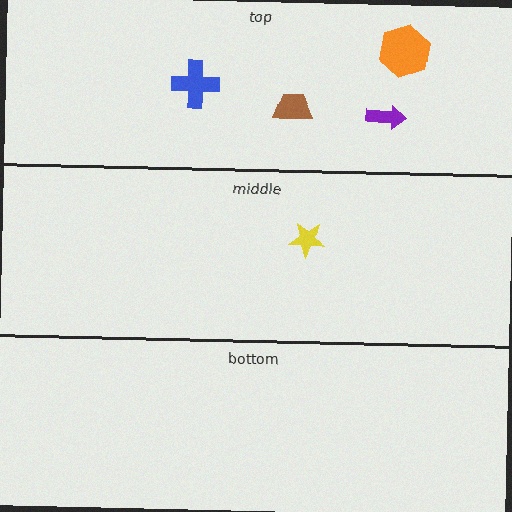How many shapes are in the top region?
4.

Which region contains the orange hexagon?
The top region.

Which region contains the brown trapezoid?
The top region.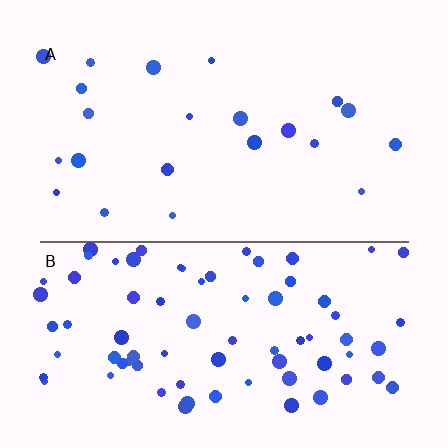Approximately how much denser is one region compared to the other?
Approximately 3.5× — region B over region A.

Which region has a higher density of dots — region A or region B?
B (the bottom).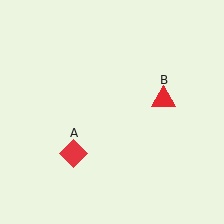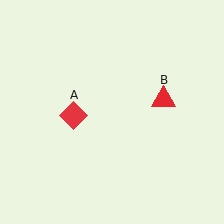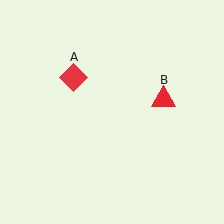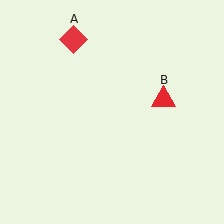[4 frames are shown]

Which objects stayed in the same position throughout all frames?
Red triangle (object B) remained stationary.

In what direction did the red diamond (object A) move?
The red diamond (object A) moved up.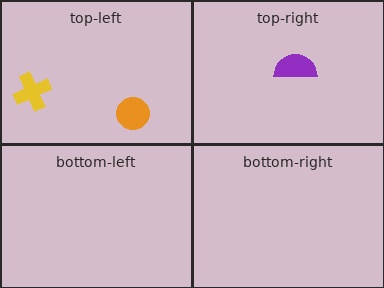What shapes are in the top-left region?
The yellow cross, the orange circle.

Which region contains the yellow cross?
The top-left region.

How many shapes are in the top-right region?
1.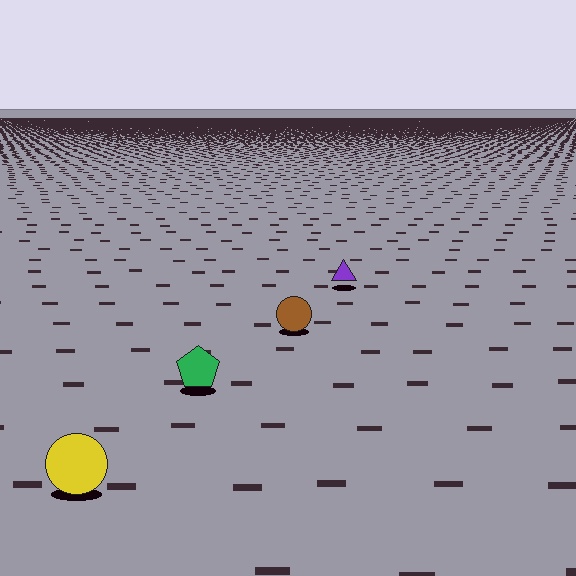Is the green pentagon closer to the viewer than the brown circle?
Yes. The green pentagon is closer — you can tell from the texture gradient: the ground texture is coarser near it.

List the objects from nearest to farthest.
From nearest to farthest: the yellow circle, the green pentagon, the brown circle, the purple triangle.